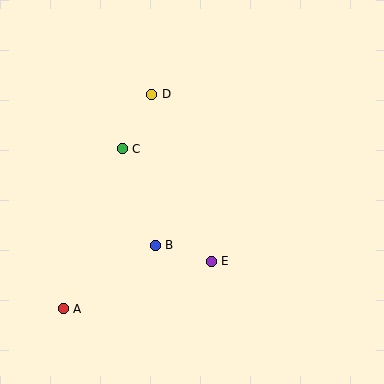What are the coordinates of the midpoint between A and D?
The midpoint between A and D is at (107, 202).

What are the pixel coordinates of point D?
Point D is at (152, 94).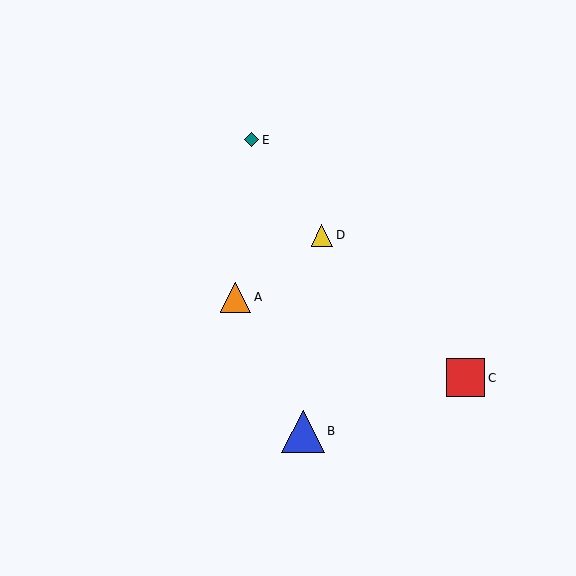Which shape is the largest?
The blue triangle (labeled B) is the largest.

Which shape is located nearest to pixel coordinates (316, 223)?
The yellow triangle (labeled D) at (322, 235) is nearest to that location.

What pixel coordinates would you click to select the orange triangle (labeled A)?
Click at (236, 297) to select the orange triangle A.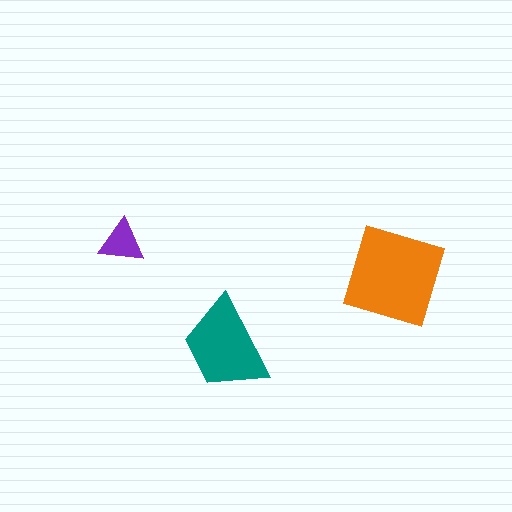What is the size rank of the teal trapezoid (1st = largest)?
2nd.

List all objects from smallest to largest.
The purple triangle, the teal trapezoid, the orange square.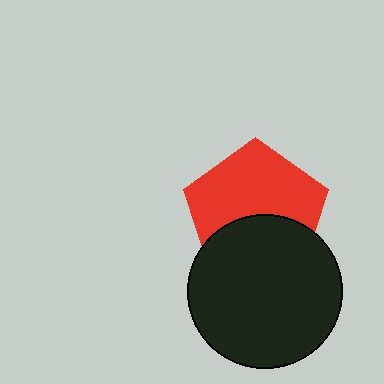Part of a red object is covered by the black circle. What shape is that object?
It is a pentagon.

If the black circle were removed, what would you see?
You would see the complete red pentagon.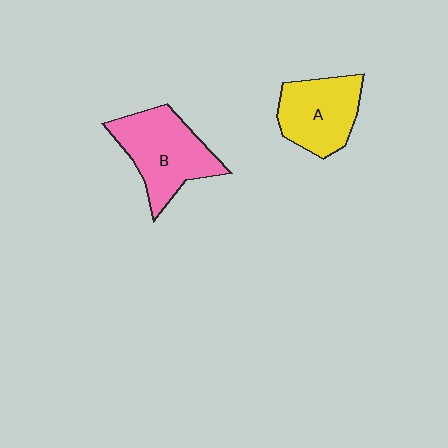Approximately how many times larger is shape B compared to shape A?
Approximately 1.2 times.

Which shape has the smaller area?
Shape A (yellow).